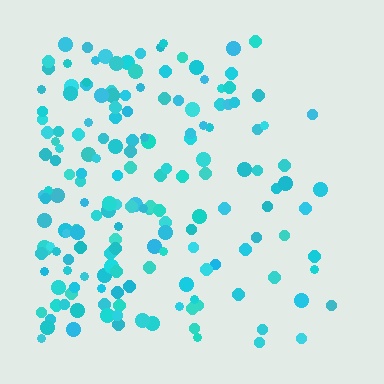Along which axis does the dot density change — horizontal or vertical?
Horizontal.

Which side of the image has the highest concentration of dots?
The left.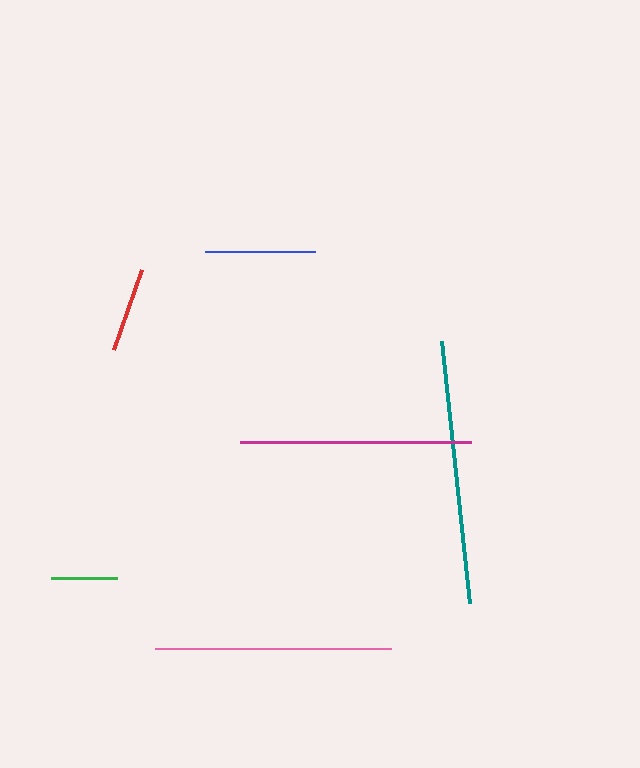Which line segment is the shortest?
The green line is the shortest at approximately 66 pixels.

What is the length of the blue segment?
The blue segment is approximately 110 pixels long.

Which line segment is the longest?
The teal line is the longest at approximately 263 pixels.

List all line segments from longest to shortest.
From longest to shortest: teal, pink, magenta, blue, red, green.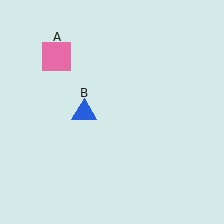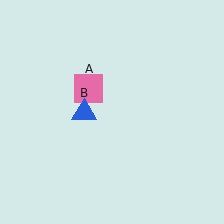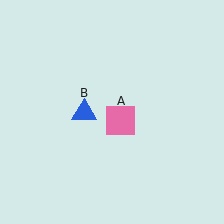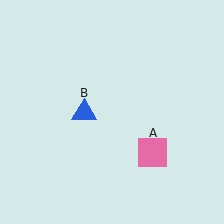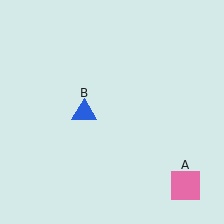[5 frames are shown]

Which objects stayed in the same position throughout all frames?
Blue triangle (object B) remained stationary.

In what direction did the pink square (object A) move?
The pink square (object A) moved down and to the right.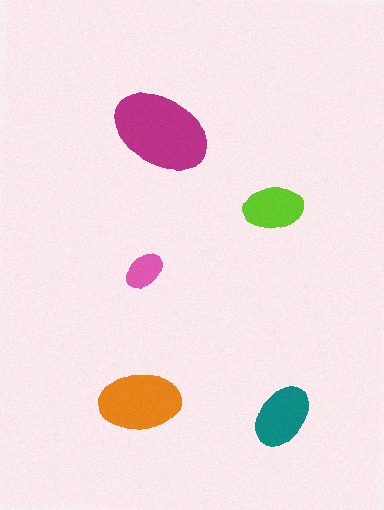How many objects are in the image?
There are 5 objects in the image.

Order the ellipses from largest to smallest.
the magenta one, the orange one, the teal one, the lime one, the pink one.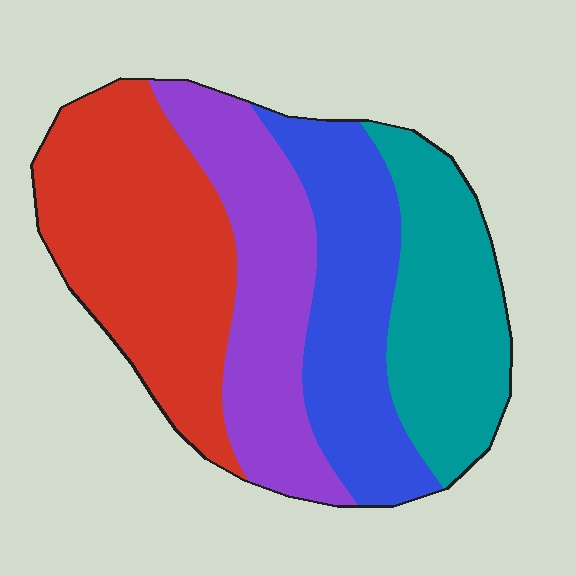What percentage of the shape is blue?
Blue covers around 25% of the shape.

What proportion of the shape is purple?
Purple covers about 25% of the shape.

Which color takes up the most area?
Red, at roughly 30%.